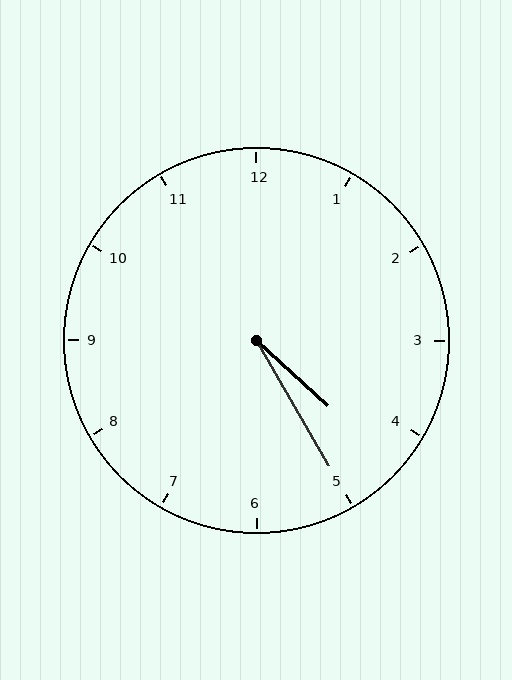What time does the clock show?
4:25.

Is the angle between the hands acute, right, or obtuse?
It is acute.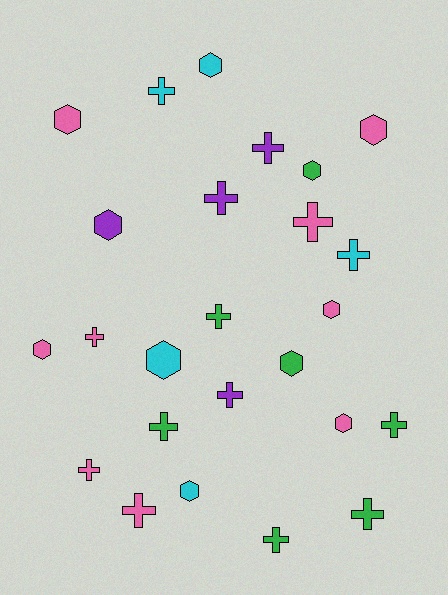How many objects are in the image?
There are 25 objects.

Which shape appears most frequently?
Cross, with 14 objects.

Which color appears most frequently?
Pink, with 9 objects.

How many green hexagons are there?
There are 2 green hexagons.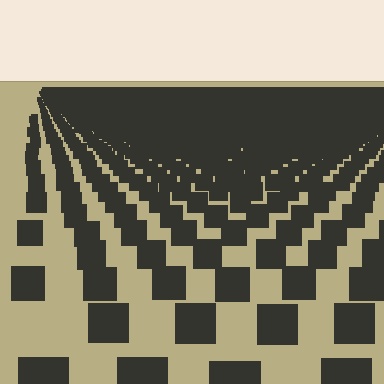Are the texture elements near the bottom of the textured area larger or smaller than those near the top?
Larger. Near the bottom, elements are closer to the viewer and appear at a bigger on-screen size.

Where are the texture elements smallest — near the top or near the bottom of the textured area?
Near the top.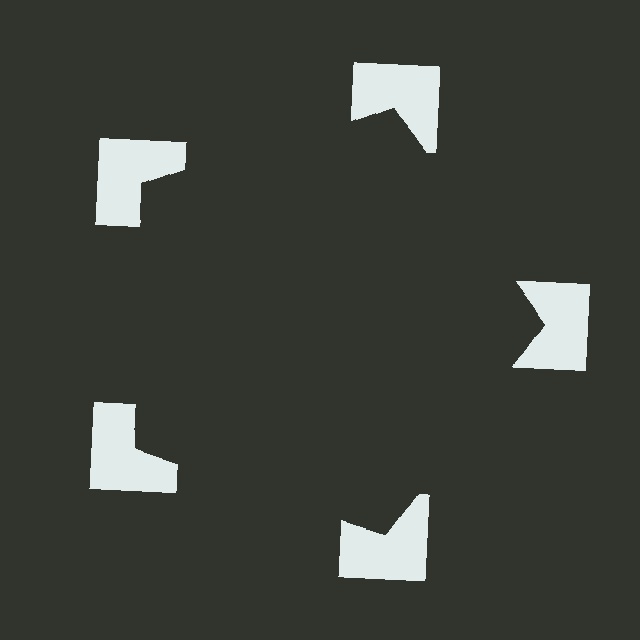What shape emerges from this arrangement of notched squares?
An illusory pentagon — its edges are inferred from the aligned wedge cuts in the notched squares, not physically drawn.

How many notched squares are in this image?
There are 5 — one at each vertex of the illusory pentagon.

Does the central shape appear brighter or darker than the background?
It typically appears slightly darker than the background, even though no actual brightness change is drawn.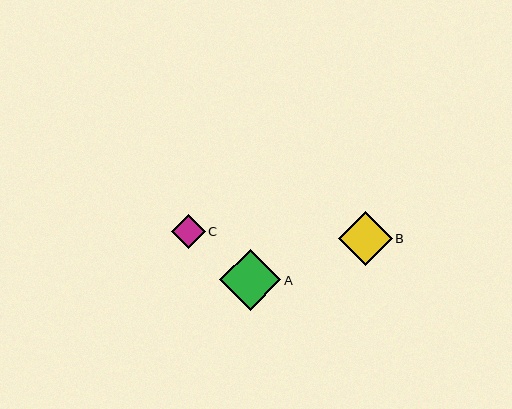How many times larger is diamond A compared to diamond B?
Diamond A is approximately 1.1 times the size of diamond B.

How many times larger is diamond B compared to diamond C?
Diamond B is approximately 1.6 times the size of diamond C.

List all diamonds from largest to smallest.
From largest to smallest: A, B, C.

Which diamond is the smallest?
Diamond C is the smallest with a size of approximately 34 pixels.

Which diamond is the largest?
Diamond A is the largest with a size of approximately 61 pixels.